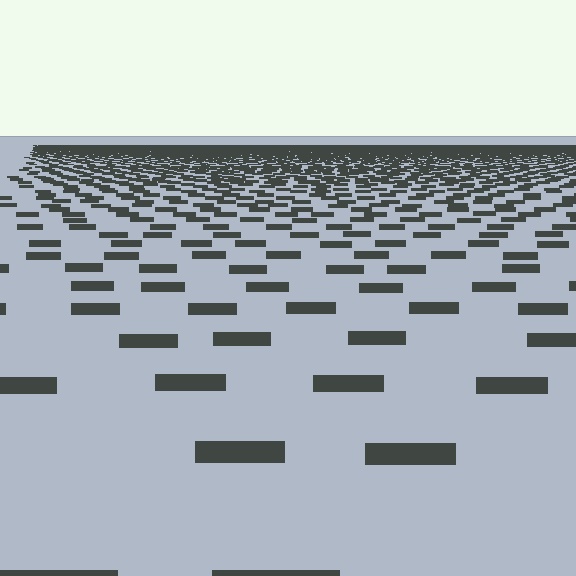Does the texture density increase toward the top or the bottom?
Density increases toward the top.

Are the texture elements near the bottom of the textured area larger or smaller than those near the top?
Larger. Near the bottom, elements are closer to the viewer and appear at a bigger on-screen size.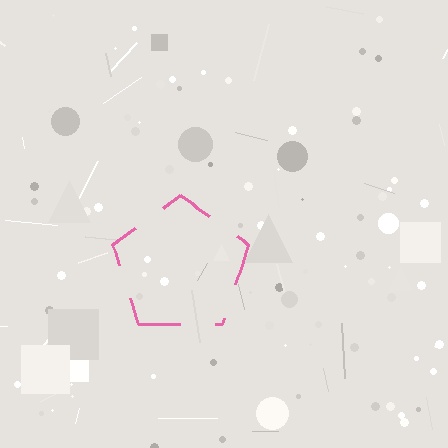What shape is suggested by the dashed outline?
The dashed outline suggests a pentagon.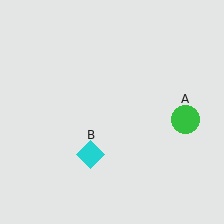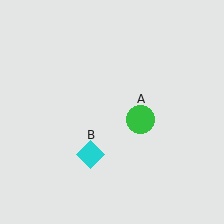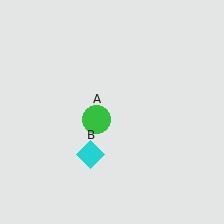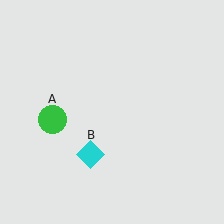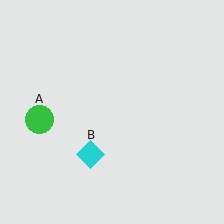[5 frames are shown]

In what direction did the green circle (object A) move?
The green circle (object A) moved left.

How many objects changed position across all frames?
1 object changed position: green circle (object A).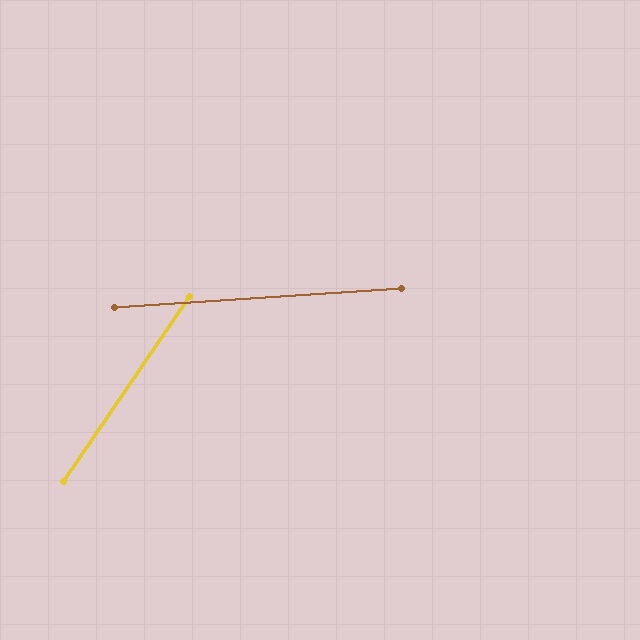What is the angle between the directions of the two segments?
Approximately 52 degrees.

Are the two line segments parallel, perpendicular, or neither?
Neither parallel nor perpendicular — they differ by about 52°.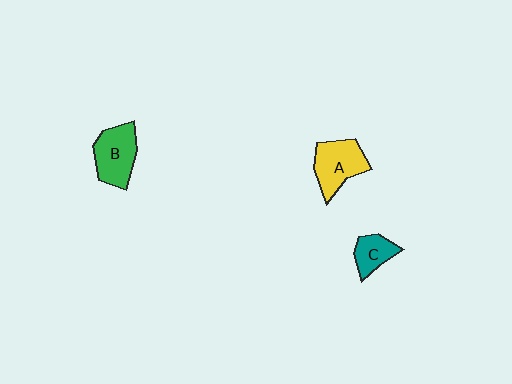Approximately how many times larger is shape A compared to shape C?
Approximately 1.7 times.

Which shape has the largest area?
Shape A (yellow).